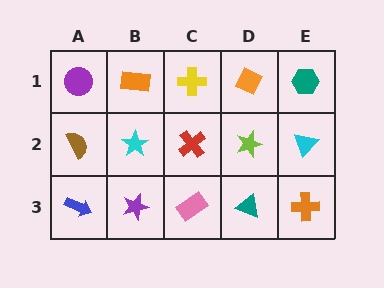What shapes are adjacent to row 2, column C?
A yellow cross (row 1, column C), a pink rectangle (row 3, column C), a cyan star (row 2, column B), a lime star (row 2, column D).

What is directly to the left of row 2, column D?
A red cross.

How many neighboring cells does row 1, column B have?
3.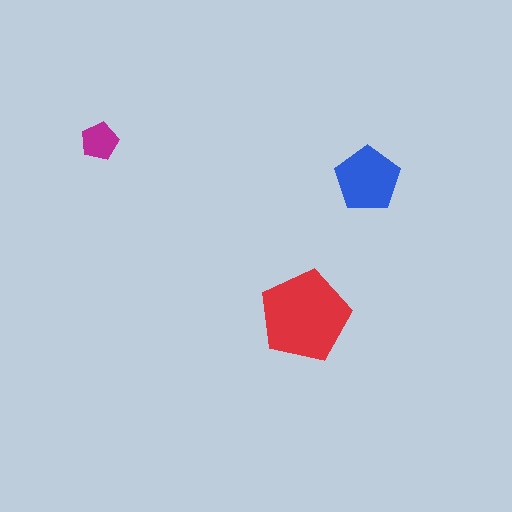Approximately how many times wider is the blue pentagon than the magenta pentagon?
About 2 times wider.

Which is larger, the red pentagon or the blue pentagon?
The red one.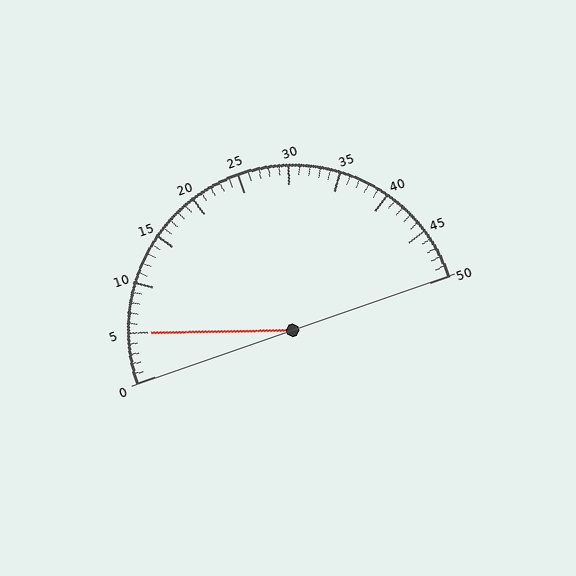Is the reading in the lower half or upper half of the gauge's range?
The reading is in the lower half of the range (0 to 50).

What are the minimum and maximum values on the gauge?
The gauge ranges from 0 to 50.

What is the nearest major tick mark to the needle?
The nearest major tick mark is 5.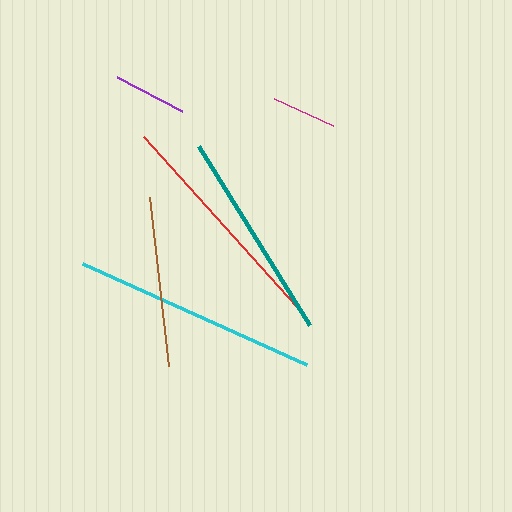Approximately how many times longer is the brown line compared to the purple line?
The brown line is approximately 2.3 times the length of the purple line.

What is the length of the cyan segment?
The cyan segment is approximately 245 pixels long.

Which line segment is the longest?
The cyan line is the longest at approximately 245 pixels.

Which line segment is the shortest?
The magenta line is the shortest at approximately 65 pixels.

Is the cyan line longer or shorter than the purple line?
The cyan line is longer than the purple line.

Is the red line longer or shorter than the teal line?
The red line is longer than the teal line.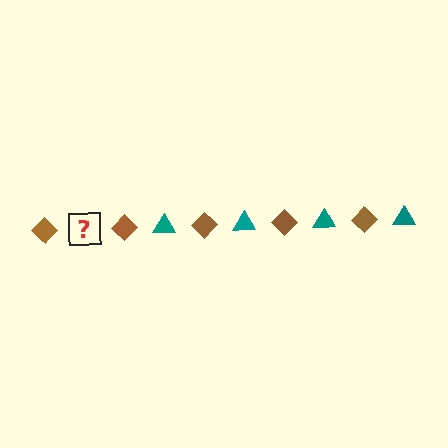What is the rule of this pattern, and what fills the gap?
The rule is that the pattern alternates between brown diamond and teal triangle. The gap should be filled with a teal triangle.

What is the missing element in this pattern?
The missing element is a teal triangle.